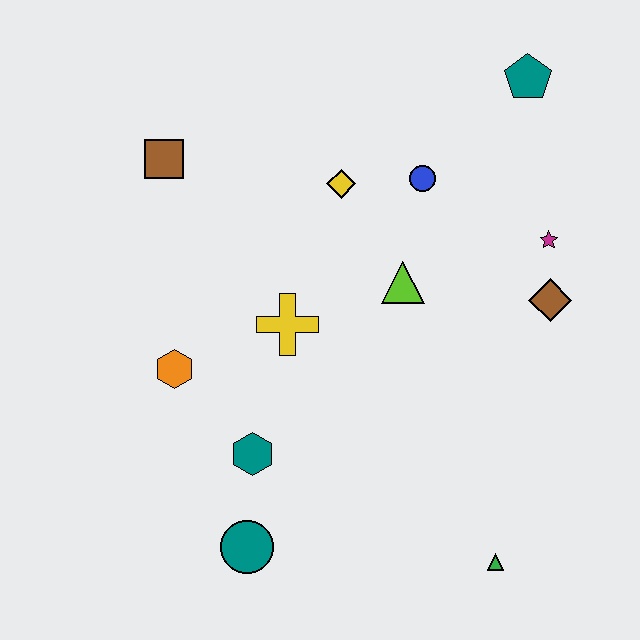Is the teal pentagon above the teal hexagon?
Yes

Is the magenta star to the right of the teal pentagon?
Yes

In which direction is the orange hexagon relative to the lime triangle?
The orange hexagon is to the left of the lime triangle.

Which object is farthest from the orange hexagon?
The teal pentagon is farthest from the orange hexagon.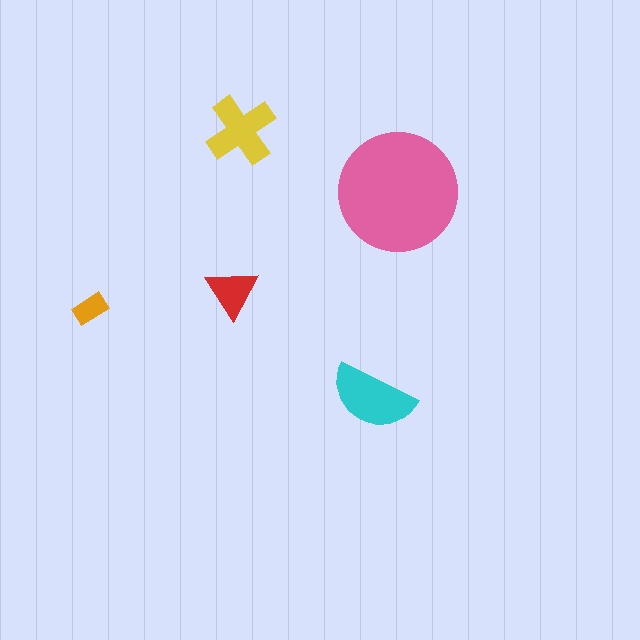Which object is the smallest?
The orange rectangle.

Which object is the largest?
The pink circle.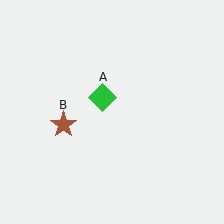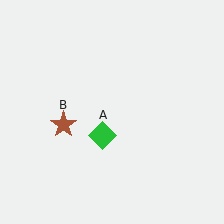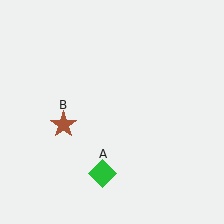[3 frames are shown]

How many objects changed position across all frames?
1 object changed position: green diamond (object A).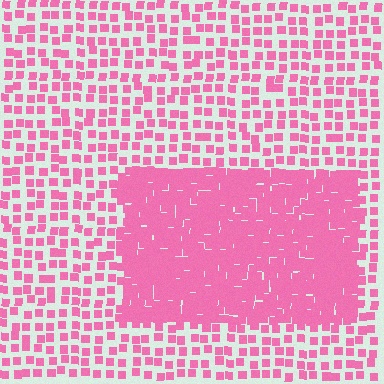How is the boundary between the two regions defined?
The boundary is defined by a change in element density (approximately 2.6x ratio). All elements are the same color, size, and shape.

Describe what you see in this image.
The image contains small pink elements arranged at two different densities. A rectangle-shaped region is visible where the elements are more densely packed than the surrounding area.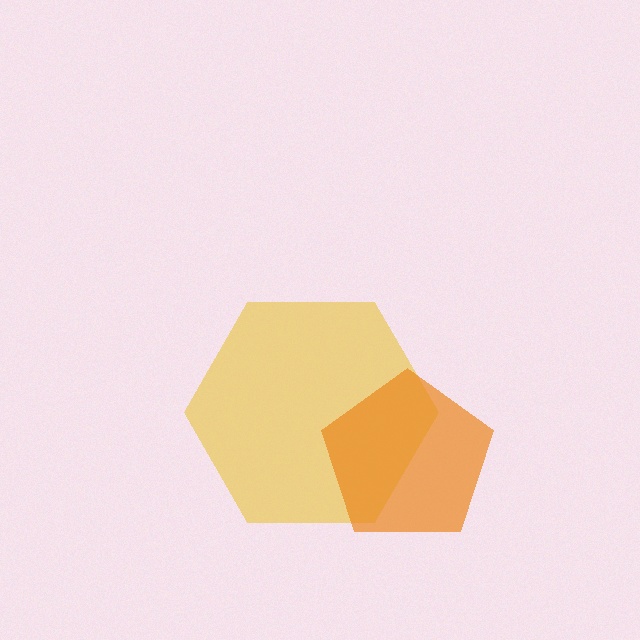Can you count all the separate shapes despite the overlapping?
Yes, there are 2 separate shapes.